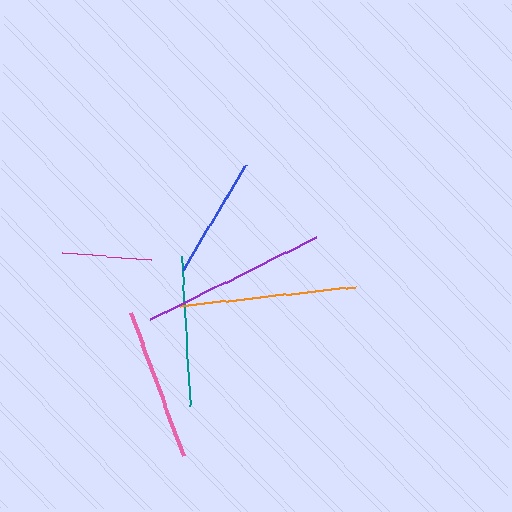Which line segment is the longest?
The purple line is the longest at approximately 186 pixels.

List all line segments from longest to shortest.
From longest to shortest: purple, orange, pink, teal, blue, magenta.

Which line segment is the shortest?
The magenta line is the shortest at approximately 89 pixels.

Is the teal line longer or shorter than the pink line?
The pink line is longer than the teal line.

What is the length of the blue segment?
The blue segment is approximately 122 pixels long.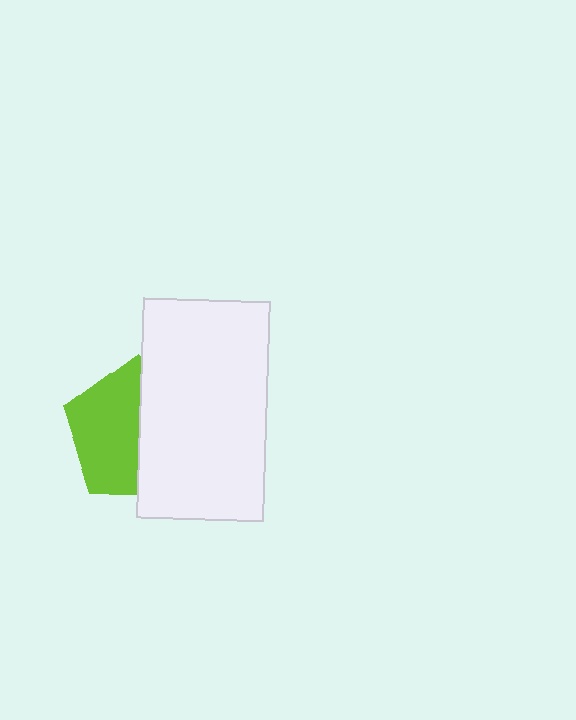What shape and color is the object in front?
The object in front is a white rectangle.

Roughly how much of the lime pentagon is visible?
About half of it is visible (roughly 52%).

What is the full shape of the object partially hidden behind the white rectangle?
The partially hidden object is a lime pentagon.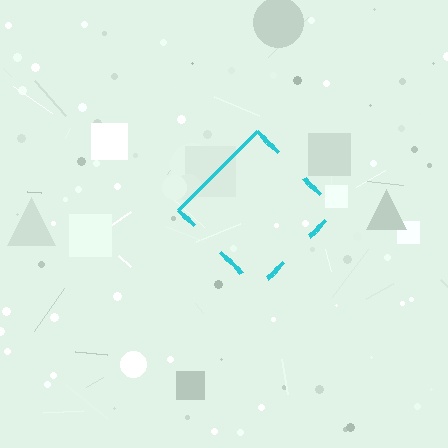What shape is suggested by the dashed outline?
The dashed outline suggests a diamond.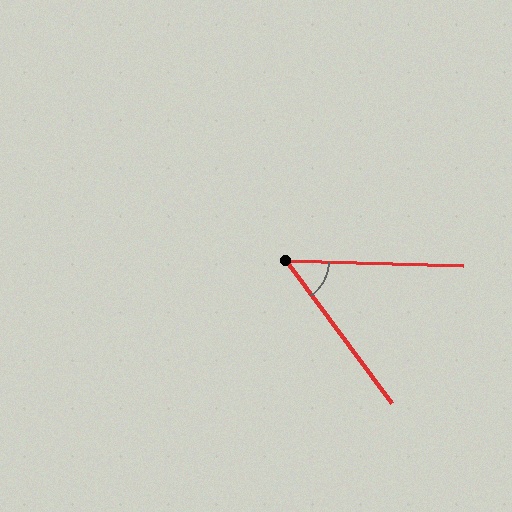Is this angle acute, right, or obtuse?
It is acute.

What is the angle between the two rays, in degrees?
Approximately 52 degrees.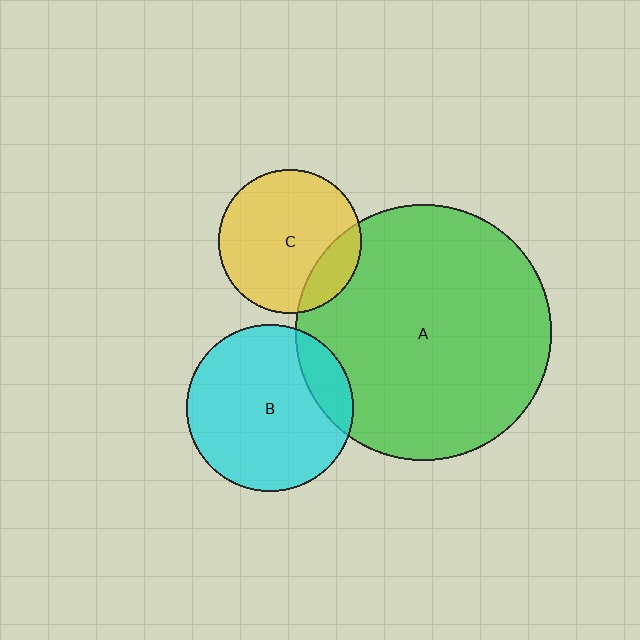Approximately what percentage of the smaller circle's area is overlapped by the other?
Approximately 20%.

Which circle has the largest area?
Circle A (green).